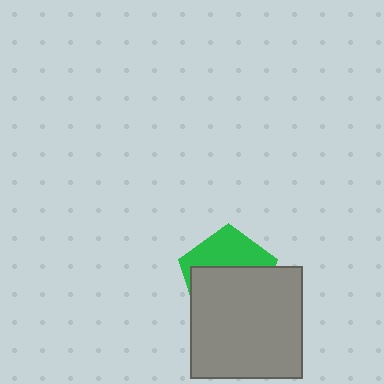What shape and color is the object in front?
The object in front is a gray square.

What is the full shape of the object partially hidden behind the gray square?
The partially hidden object is a green pentagon.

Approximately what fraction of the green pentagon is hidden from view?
Roughly 61% of the green pentagon is hidden behind the gray square.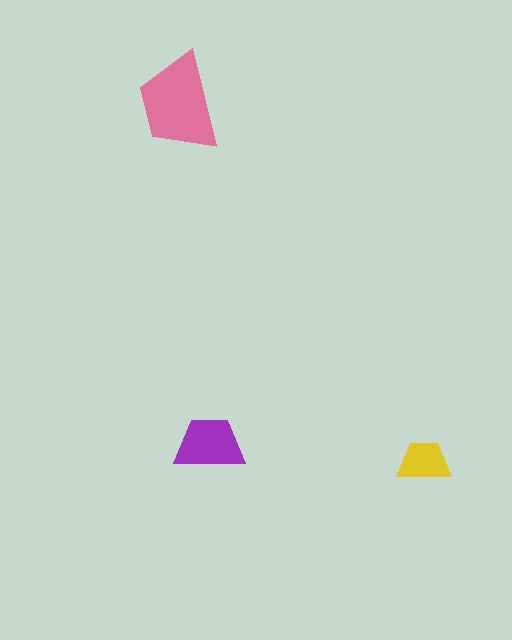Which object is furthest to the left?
The pink trapezoid is leftmost.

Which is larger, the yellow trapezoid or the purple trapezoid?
The purple one.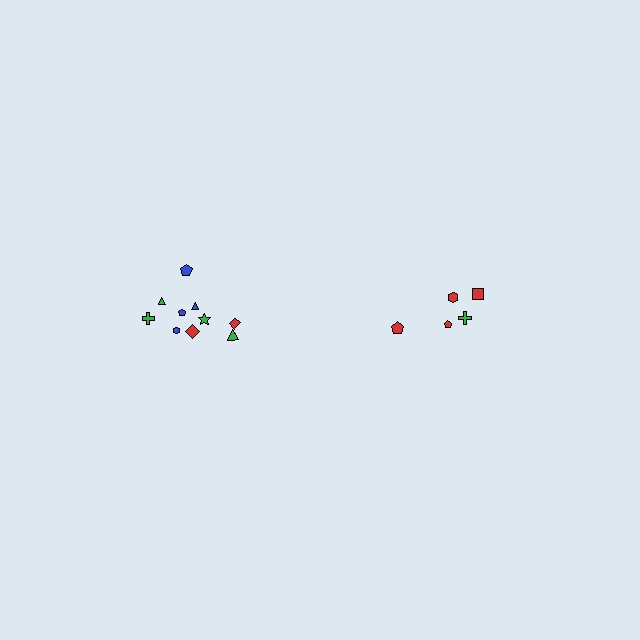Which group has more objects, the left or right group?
The left group.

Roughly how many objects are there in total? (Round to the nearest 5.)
Roughly 15 objects in total.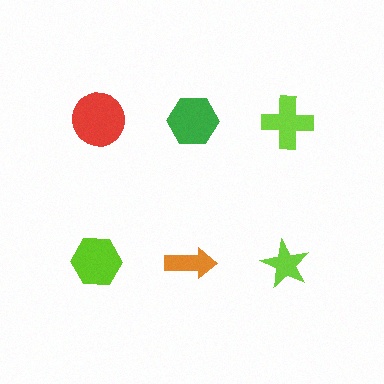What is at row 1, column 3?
A lime cross.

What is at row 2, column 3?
A lime star.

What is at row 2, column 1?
A lime hexagon.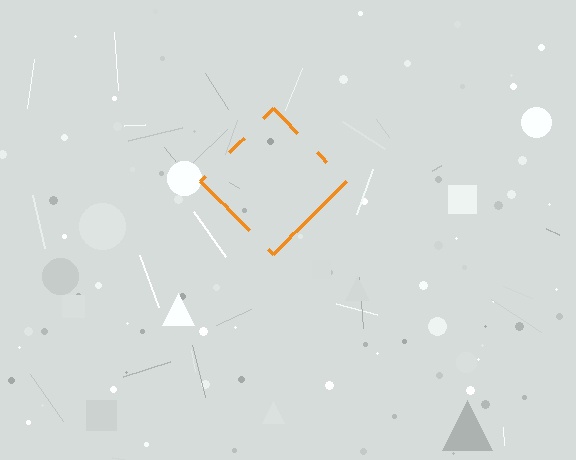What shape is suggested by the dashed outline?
The dashed outline suggests a diamond.